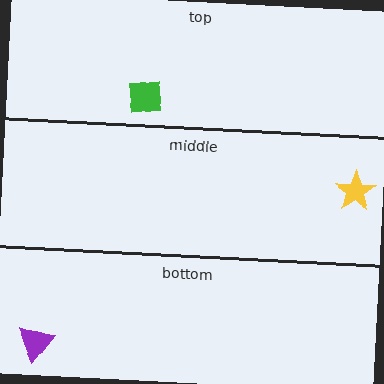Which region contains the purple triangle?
The bottom region.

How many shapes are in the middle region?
1.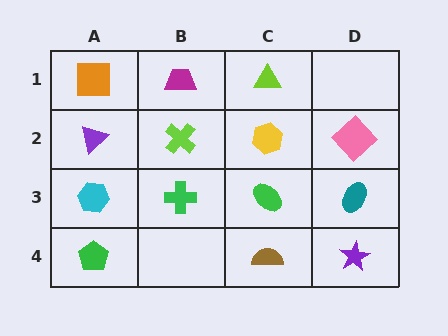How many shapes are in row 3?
4 shapes.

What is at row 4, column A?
A green pentagon.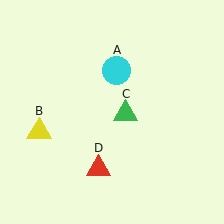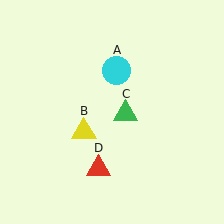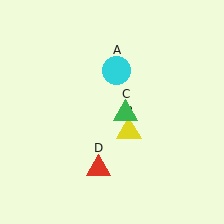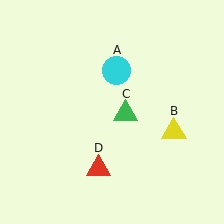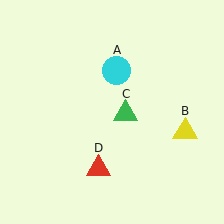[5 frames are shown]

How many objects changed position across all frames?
1 object changed position: yellow triangle (object B).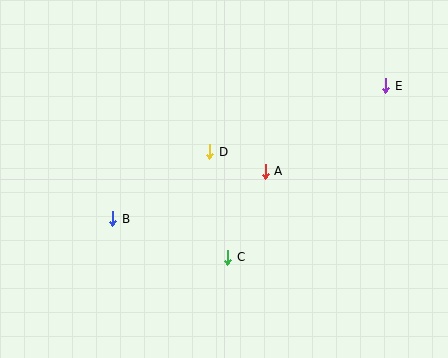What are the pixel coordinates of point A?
Point A is at (265, 171).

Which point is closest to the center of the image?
Point D at (210, 152) is closest to the center.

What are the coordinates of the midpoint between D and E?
The midpoint between D and E is at (298, 119).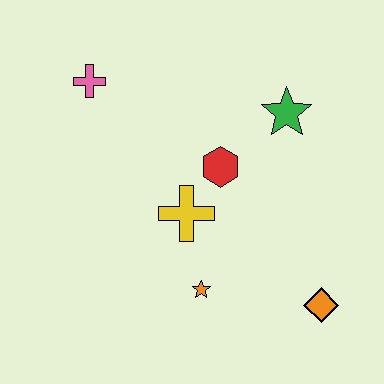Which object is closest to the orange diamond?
The orange star is closest to the orange diamond.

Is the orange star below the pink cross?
Yes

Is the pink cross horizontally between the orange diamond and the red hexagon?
No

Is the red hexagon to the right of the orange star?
Yes